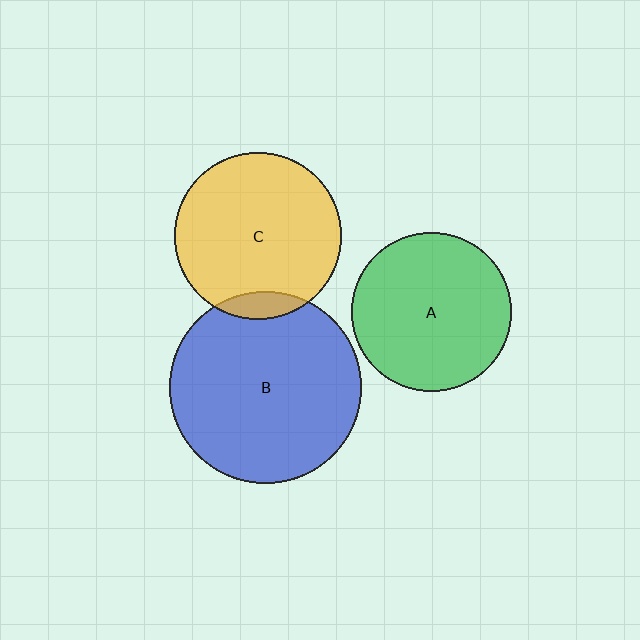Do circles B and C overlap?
Yes.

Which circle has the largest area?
Circle B (blue).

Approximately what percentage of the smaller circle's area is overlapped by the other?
Approximately 10%.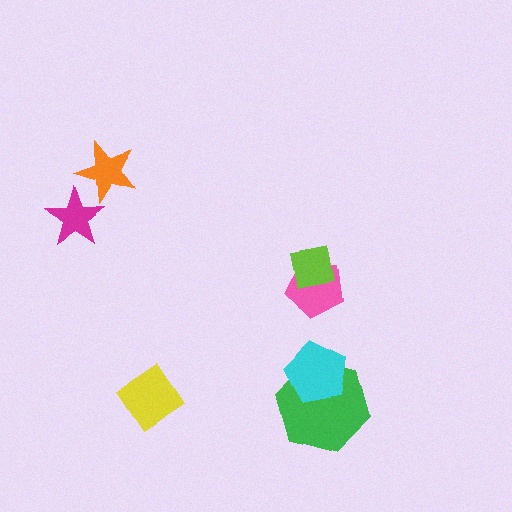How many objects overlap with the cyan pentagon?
1 object overlaps with the cyan pentagon.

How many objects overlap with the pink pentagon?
1 object overlaps with the pink pentagon.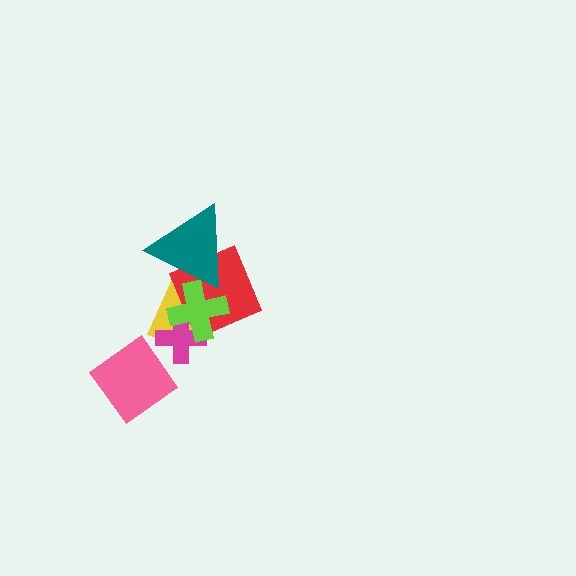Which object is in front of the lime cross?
The teal triangle is in front of the lime cross.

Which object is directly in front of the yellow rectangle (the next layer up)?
The magenta cross is directly in front of the yellow rectangle.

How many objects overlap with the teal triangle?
3 objects overlap with the teal triangle.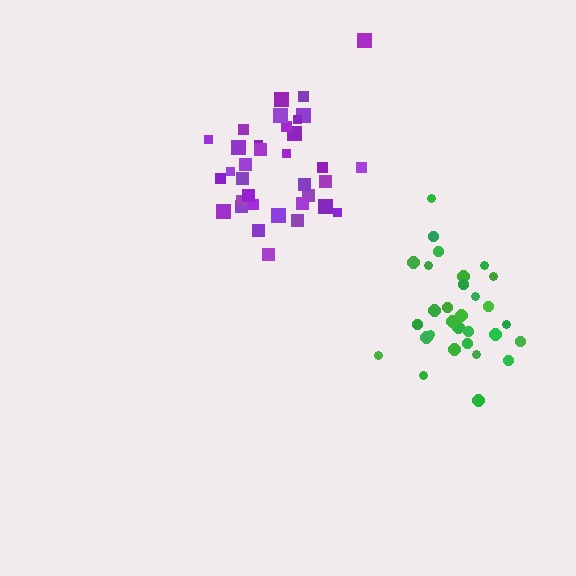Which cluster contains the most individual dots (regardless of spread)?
Purple (35).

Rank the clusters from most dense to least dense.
green, purple.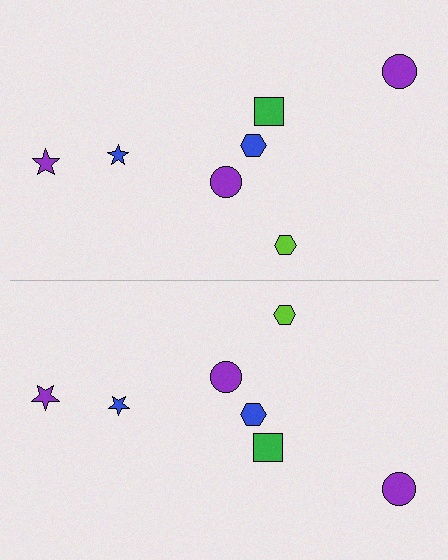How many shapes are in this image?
There are 14 shapes in this image.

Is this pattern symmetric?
Yes, this pattern has bilateral (reflection) symmetry.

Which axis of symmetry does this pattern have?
The pattern has a horizontal axis of symmetry running through the center of the image.